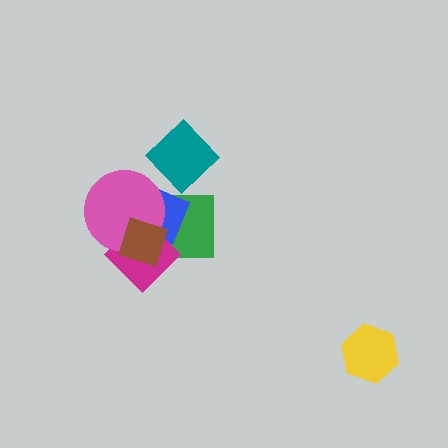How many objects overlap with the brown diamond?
4 objects overlap with the brown diamond.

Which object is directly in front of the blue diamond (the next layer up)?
The magenta diamond is directly in front of the blue diamond.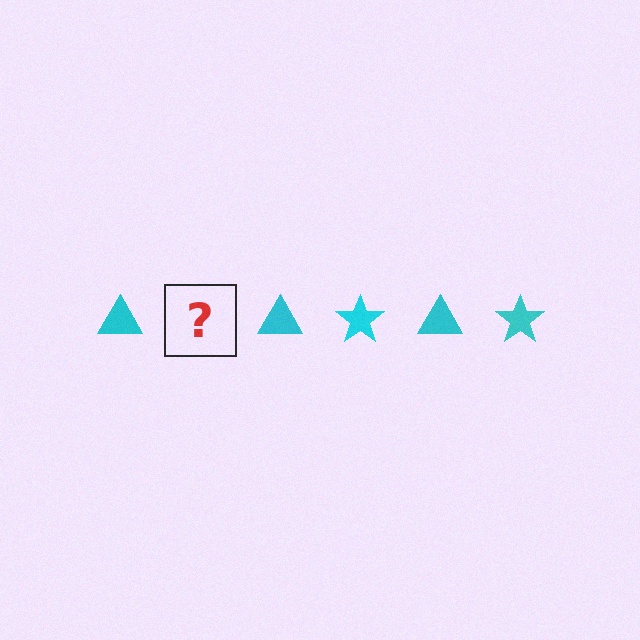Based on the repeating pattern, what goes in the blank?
The blank should be a cyan star.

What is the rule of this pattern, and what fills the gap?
The rule is that the pattern cycles through triangle, star shapes in cyan. The gap should be filled with a cyan star.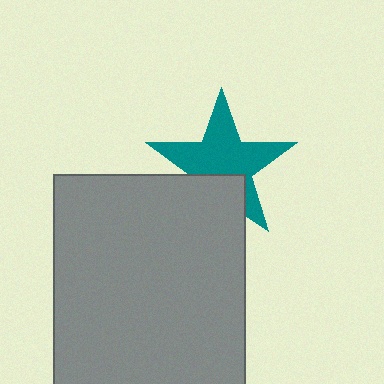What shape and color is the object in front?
The object in front is a gray rectangle.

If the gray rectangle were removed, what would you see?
You would see the complete teal star.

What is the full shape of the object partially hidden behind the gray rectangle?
The partially hidden object is a teal star.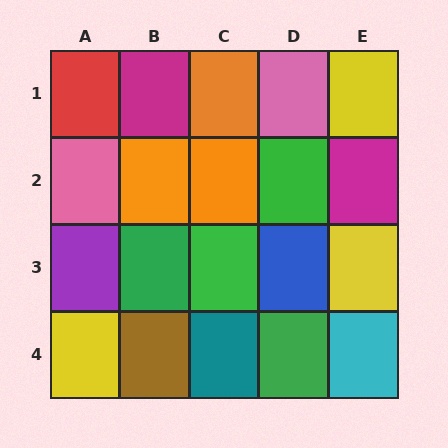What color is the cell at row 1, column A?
Red.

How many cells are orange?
3 cells are orange.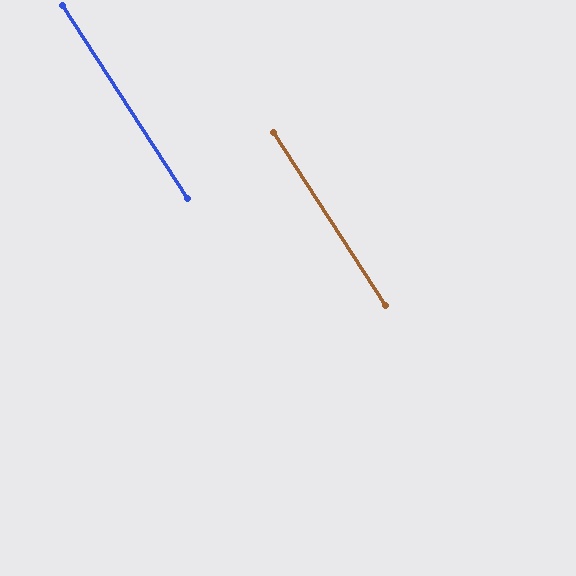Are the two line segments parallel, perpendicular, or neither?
Parallel — their directions differ by only 0.1°.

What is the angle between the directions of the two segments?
Approximately 0 degrees.